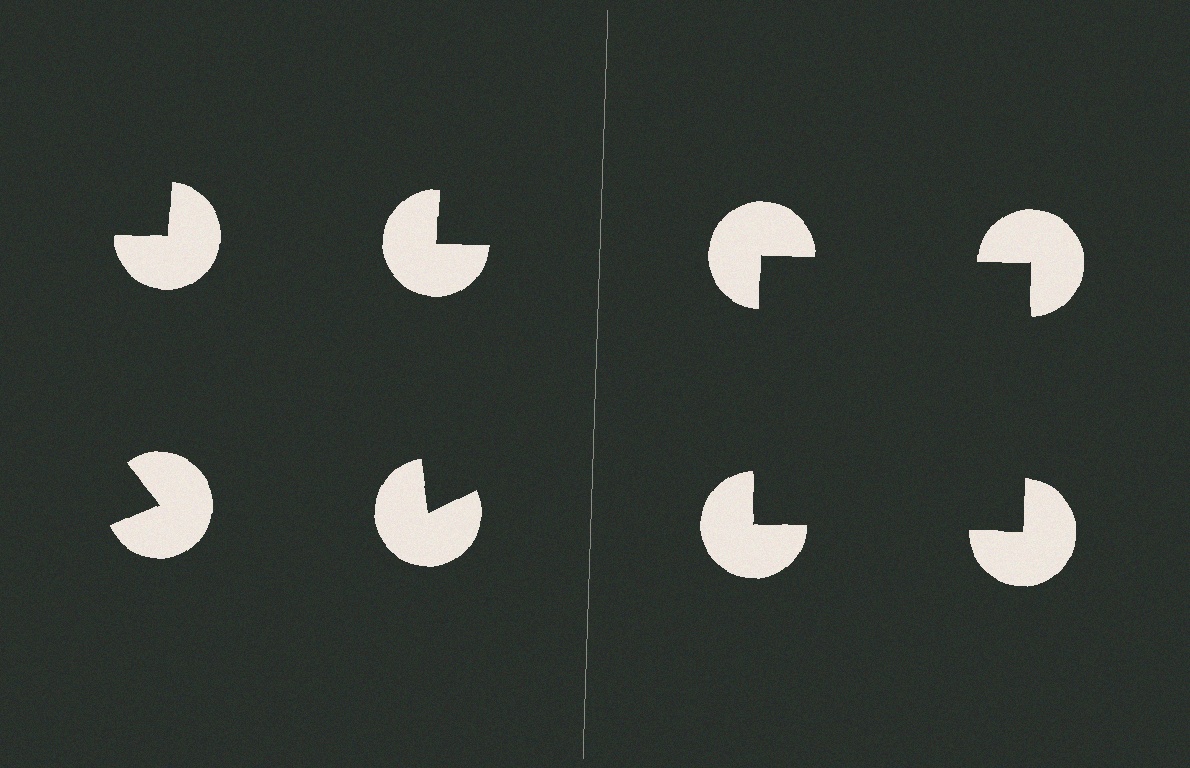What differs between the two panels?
The pac-man discs are positioned identically on both sides; only the wedge orientations differ. On the right they align to a square; on the left they are misaligned.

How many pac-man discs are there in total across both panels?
8 — 4 on each side.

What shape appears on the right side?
An illusory square.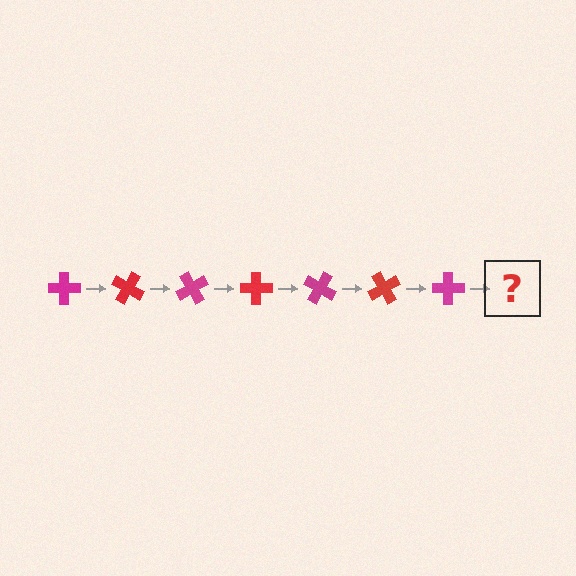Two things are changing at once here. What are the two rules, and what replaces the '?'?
The two rules are that it rotates 30 degrees each step and the color cycles through magenta and red. The '?' should be a red cross, rotated 210 degrees from the start.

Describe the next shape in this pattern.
It should be a red cross, rotated 210 degrees from the start.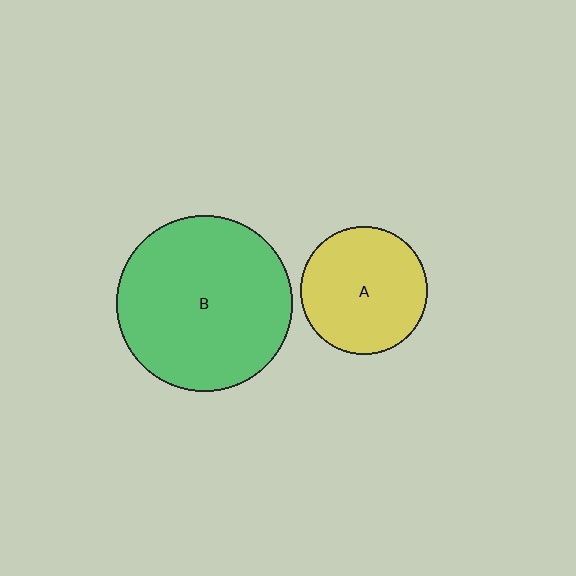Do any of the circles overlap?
No, none of the circles overlap.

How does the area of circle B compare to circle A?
Approximately 1.9 times.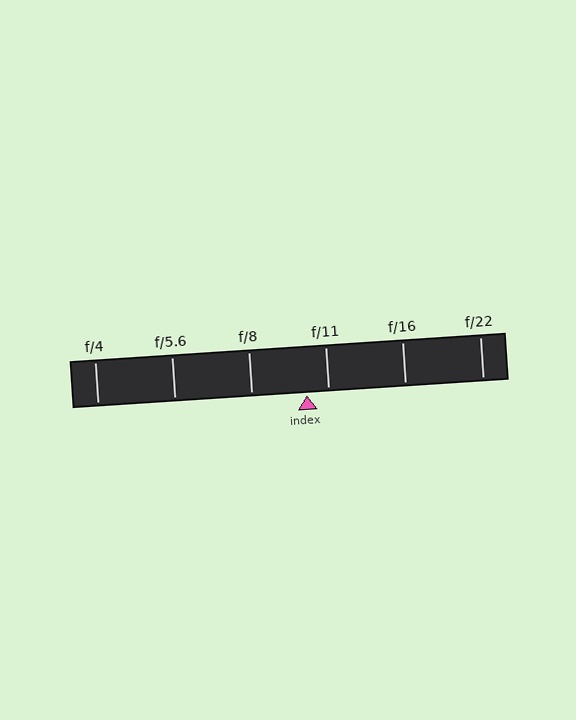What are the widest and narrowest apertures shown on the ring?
The widest aperture shown is f/4 and the narrowest is f/22.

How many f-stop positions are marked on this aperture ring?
There are 6 f-stop positions marked.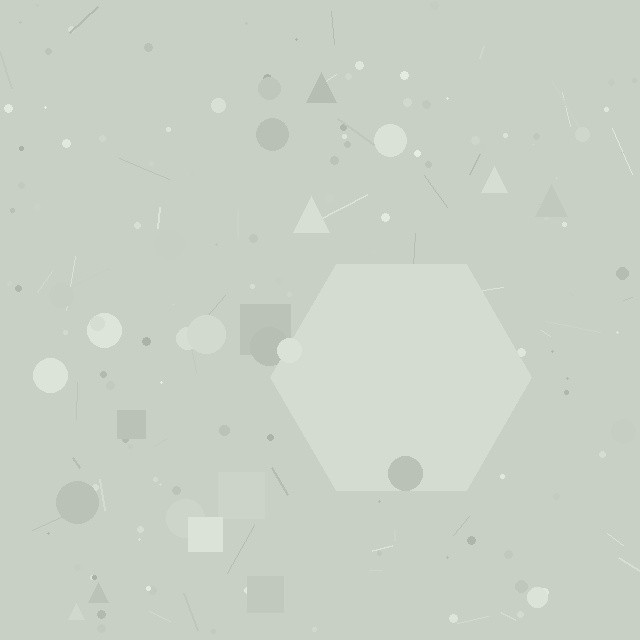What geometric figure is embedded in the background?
A hexagon is embedded in the background.